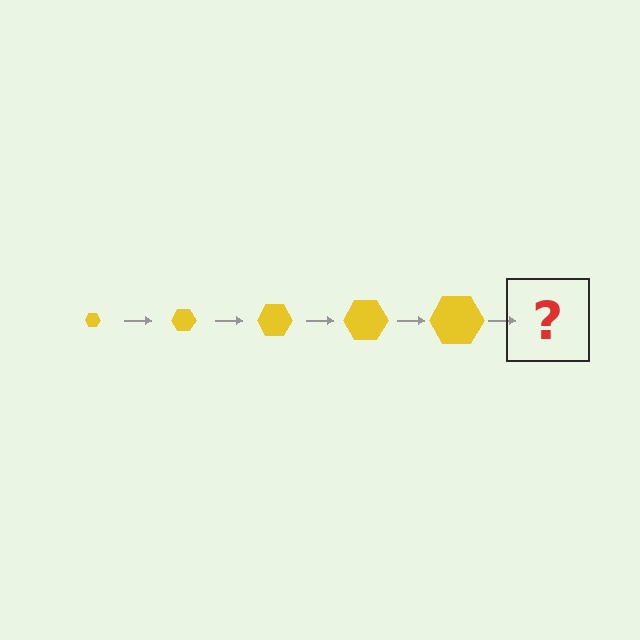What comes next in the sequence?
The next element should be a yellow hexagon, larger than the previous one.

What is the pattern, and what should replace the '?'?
The pattern is that the hexagon gets progressively larger each step. The '?' should be a yellow hexagon, larger than the previous one.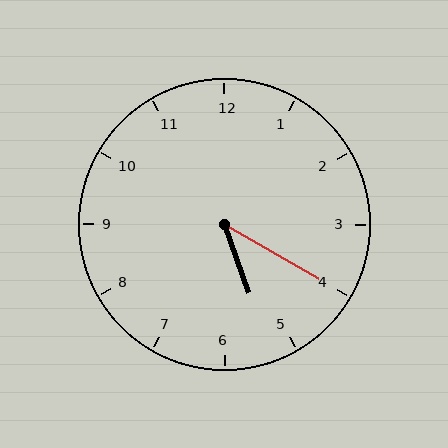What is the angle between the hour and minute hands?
Approximately 40 degrees.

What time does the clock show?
5:20.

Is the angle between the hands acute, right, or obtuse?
It is acute.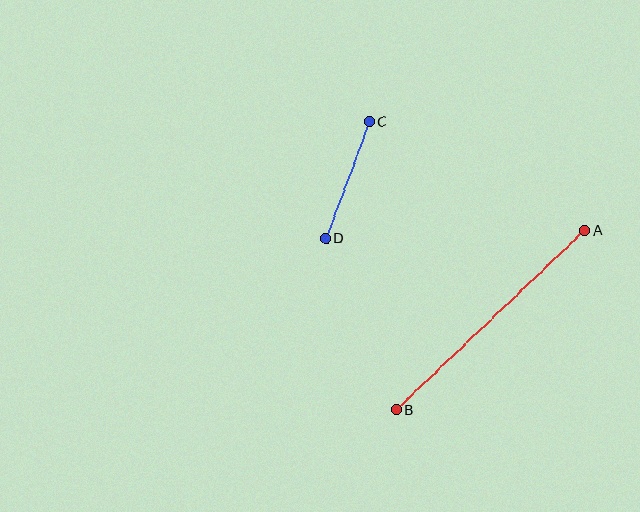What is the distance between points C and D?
The distance is approximately 125 pixels.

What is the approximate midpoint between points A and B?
The midpoint is at approximately (491, 320) pixels.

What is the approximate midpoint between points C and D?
The midpoint is at approximately (348, 180) pixels.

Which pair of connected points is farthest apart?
Points A and B are farthest apart.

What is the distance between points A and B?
The distance is approximately 260 pixels.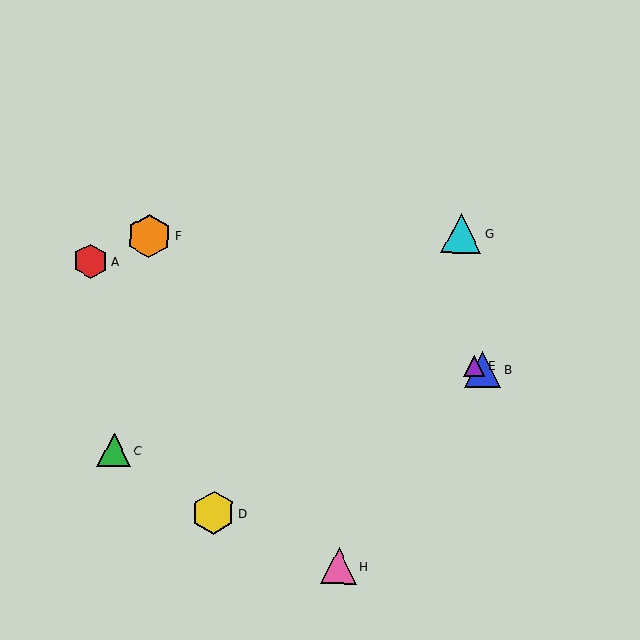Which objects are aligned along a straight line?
Objects B, E, F are aligned along a straight line.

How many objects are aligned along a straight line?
3 objects (B, E, F) are aligned along a straight line.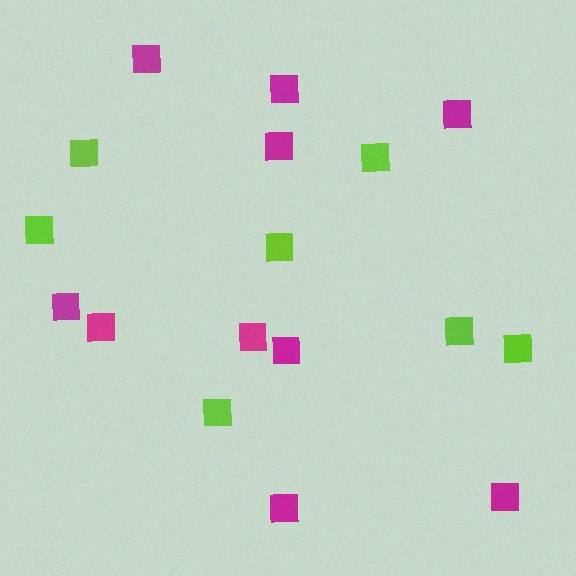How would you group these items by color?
There are 2 groups: one group of lime squares (7) and one group of magenta squares (10).